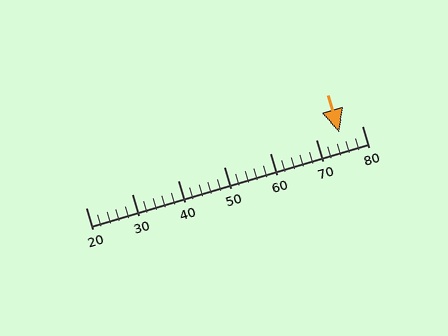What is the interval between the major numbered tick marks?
The major tick marks are spaced 10 units apart.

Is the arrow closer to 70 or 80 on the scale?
The arrow is closer to 80.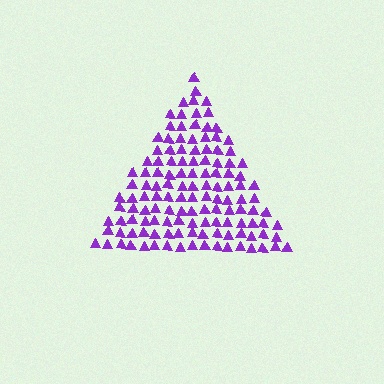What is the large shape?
The large shape is a triangle.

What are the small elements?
The small elements are triangles.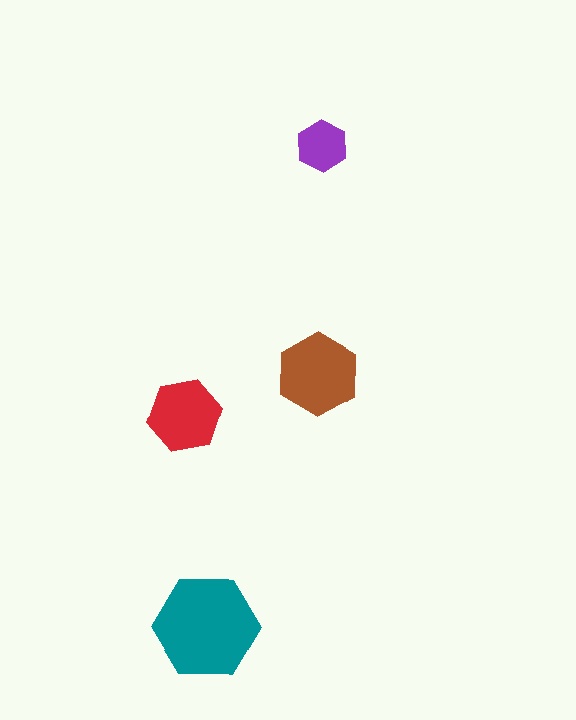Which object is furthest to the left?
The red hexagon is leftmost.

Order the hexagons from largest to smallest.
the teal one, the brown one, the red one, the purple one.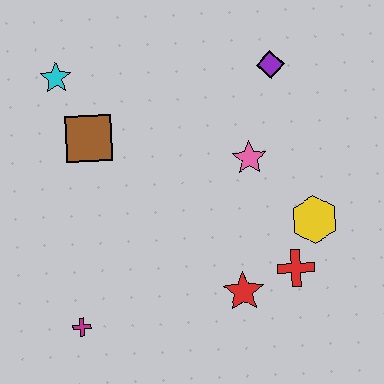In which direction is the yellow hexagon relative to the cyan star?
The yellow hexagon is to the right of the cyan star.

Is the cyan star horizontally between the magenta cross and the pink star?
No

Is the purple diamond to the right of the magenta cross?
Yes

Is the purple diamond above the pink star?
Yes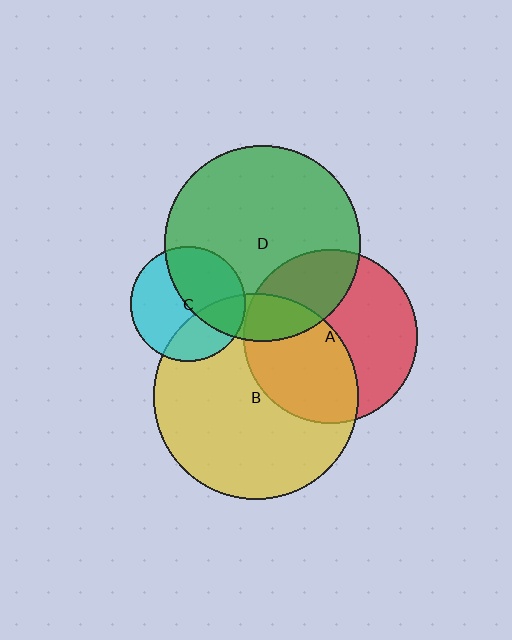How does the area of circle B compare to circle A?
Approximately 1.4 times.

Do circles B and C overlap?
Yes.